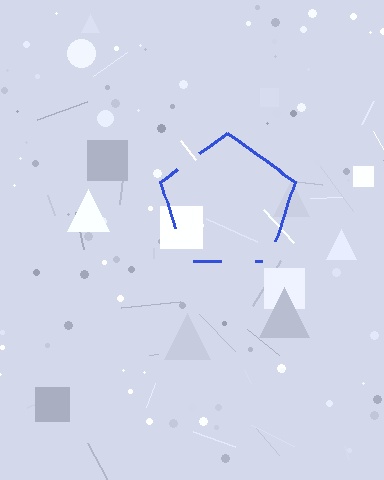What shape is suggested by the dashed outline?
The dashed outline suggests a pentagon.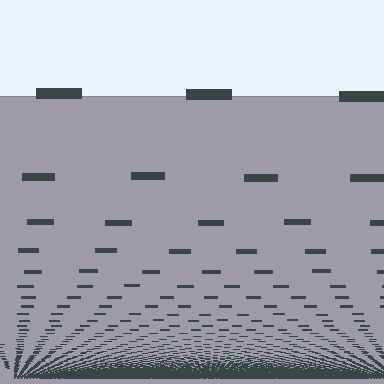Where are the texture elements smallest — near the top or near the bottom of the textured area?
Near the bottom.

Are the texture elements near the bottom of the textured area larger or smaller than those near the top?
Smaller. The gradient is inverted — elements near the bottom are smaller and denser.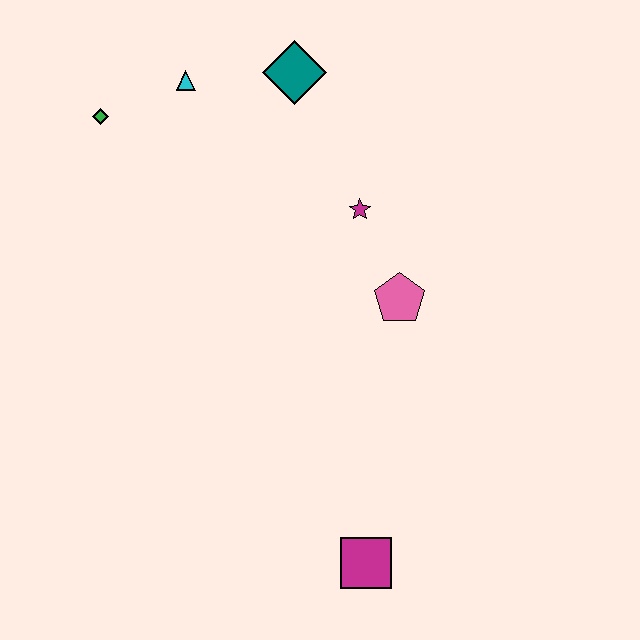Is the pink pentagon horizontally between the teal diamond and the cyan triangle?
No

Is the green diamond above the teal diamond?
No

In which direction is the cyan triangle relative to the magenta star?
The cyan triangle is to the left of the magenta star.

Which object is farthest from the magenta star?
The magenta square is farthest from the magenta star.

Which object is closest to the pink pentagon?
The magenta star is closest to the pink pentagon.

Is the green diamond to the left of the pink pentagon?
Yes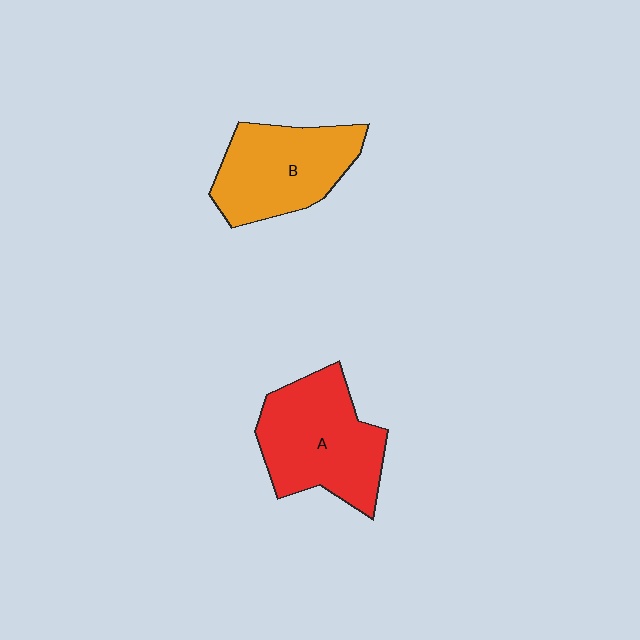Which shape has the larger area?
Shape A (red).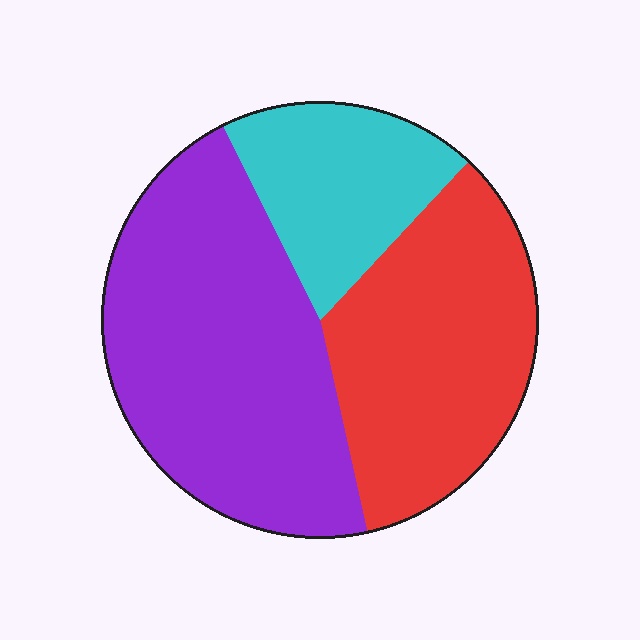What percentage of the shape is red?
Red covers 34% of the shape.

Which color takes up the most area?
Purple, at roughly 45%.